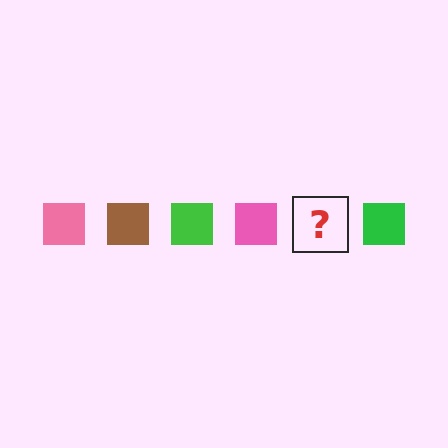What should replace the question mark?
The question mark should be replaced with a brown square.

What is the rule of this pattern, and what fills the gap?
The rule is that the pattern cycles through pink, brown, green squares. The gap should be filled with a brown square.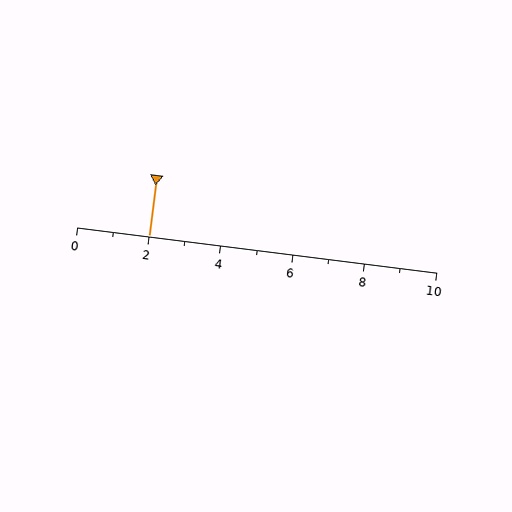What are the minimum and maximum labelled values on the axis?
The axis runs from 0 to 10.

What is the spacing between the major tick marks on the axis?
The major ticks are spaced 2 apart.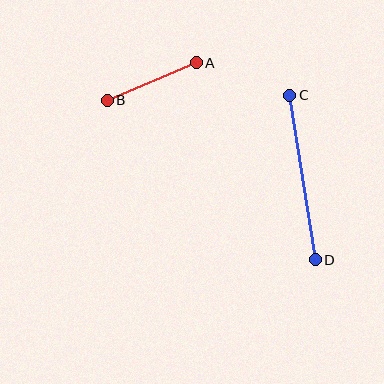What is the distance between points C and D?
The distance is approximately 167 pixels.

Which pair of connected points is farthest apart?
Points C and D are farthest apart.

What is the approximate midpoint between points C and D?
The midpoint is at approximately (302, 178) pixels.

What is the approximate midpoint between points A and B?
The midpoint is at approximately (152, 82) pixels.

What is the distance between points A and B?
The distance is approximately 96 pixels.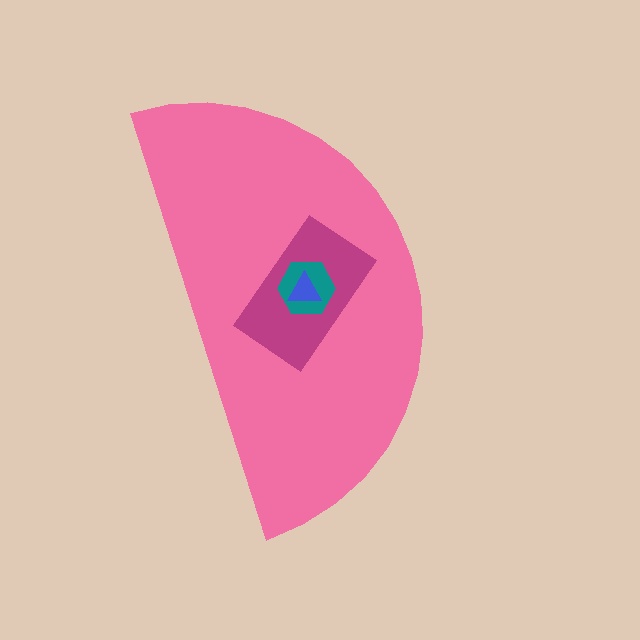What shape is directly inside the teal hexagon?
The blue triangle.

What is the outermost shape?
The pink semicircle.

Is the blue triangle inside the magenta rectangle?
Yes.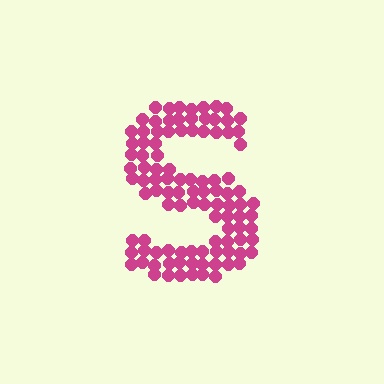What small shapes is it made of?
It is made of small circles.